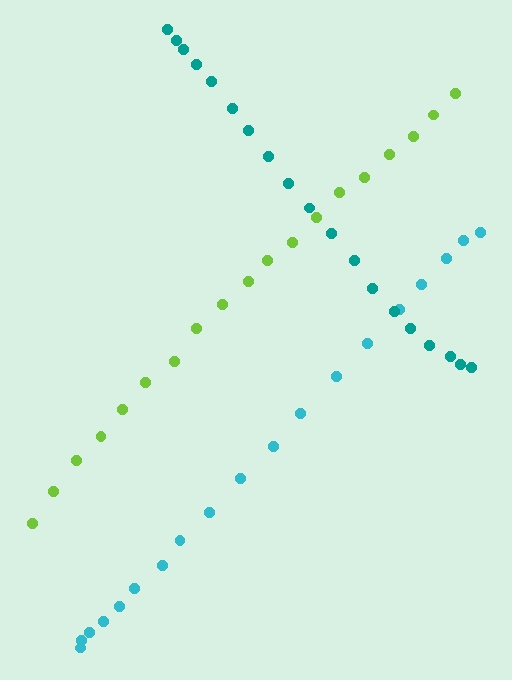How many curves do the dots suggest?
There are 3 distinct paths.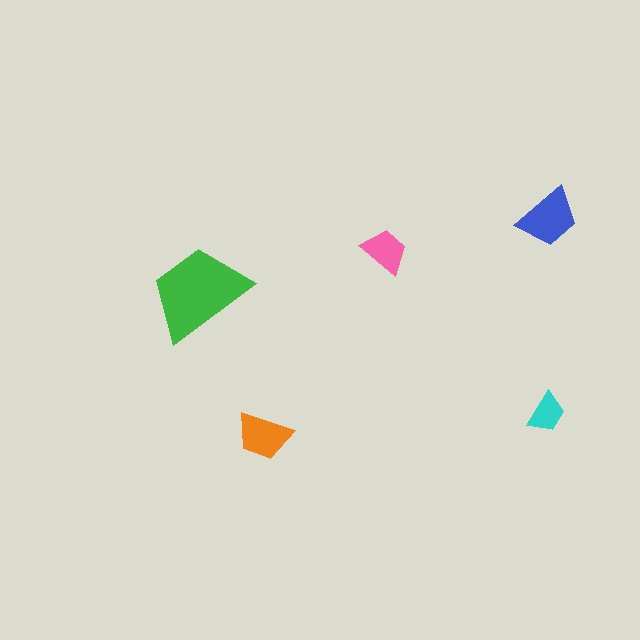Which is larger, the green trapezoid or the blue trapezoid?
The green one.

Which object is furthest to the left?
The green trapezoid is leftmost.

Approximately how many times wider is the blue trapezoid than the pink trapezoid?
About 1.5 times wider.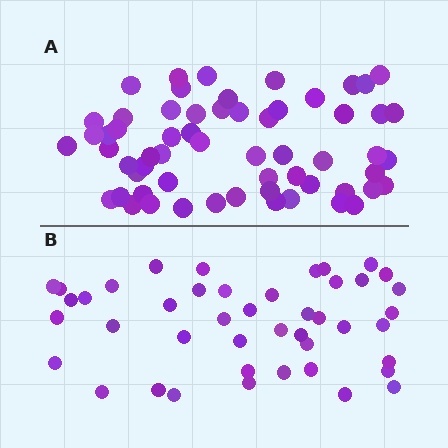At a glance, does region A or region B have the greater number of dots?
Region A (the top region) has more dots.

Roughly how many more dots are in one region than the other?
Region A has approximately 15 more dots than region B.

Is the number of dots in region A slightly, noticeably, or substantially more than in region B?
Region A has noticeably more, but not dramatically so. The ratio is roughly 1.4 to 1.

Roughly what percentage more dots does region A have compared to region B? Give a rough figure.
About 35% more.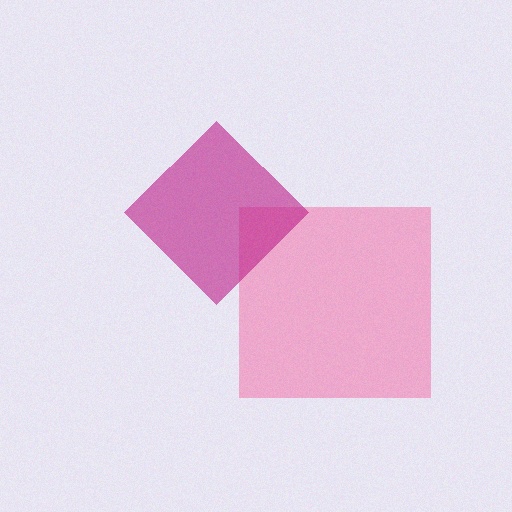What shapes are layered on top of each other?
The layered shapes are: a pink square, a magenta diamond.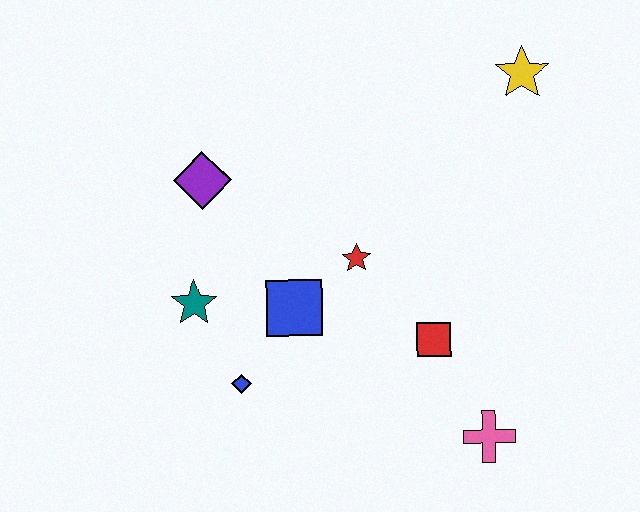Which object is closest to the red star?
The blue square is closest to the red star.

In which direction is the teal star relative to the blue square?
The teal star is to the left of the blue square.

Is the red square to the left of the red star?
No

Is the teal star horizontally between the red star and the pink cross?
No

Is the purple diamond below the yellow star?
Yes